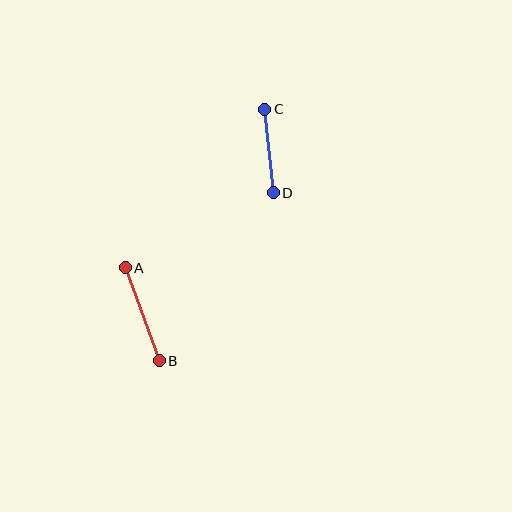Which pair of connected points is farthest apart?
Points A and B are farthest apart.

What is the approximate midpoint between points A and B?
The midpoint is at approximately (142, 314) pixels.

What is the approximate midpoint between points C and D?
The midpoint is at approximately (269, 151) pixels.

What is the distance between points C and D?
The distance is approximately 84 pixels.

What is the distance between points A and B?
The distance is approximately 99 pixels.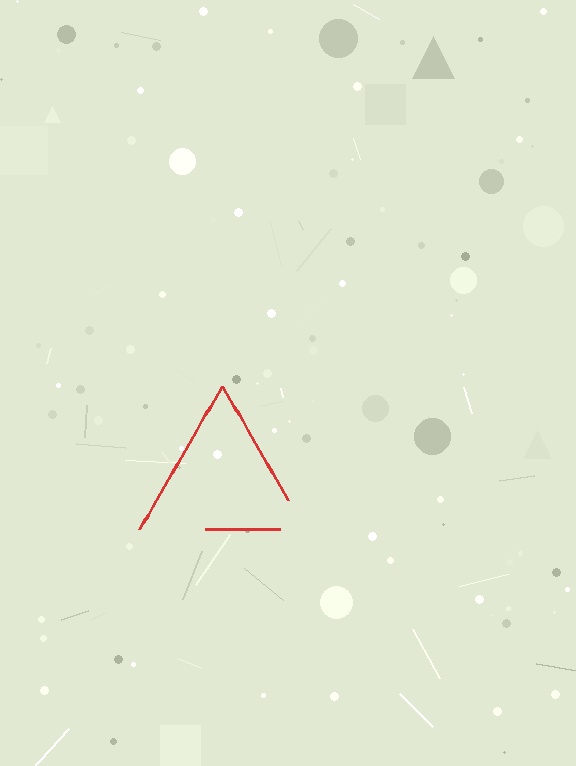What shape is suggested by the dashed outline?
The dashed outline suggests a triangle.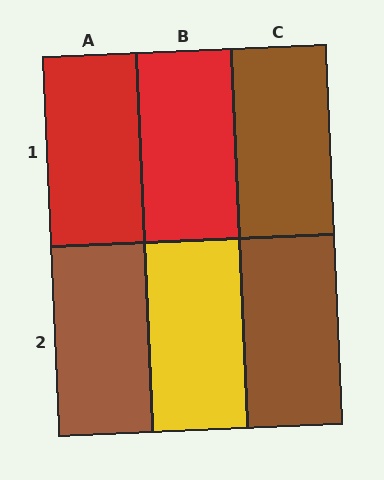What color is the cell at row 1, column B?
Red.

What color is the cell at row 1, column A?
Red.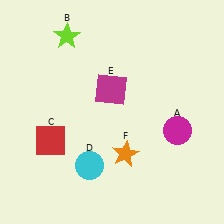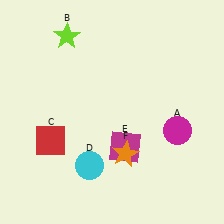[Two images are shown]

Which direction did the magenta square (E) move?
The magenta square (E) moved down.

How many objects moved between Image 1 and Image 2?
1 object moved between the two images.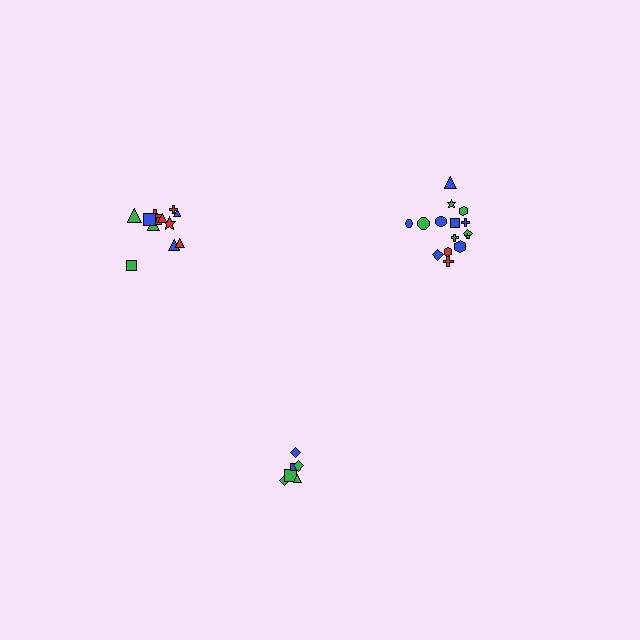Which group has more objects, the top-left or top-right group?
The top-right group.